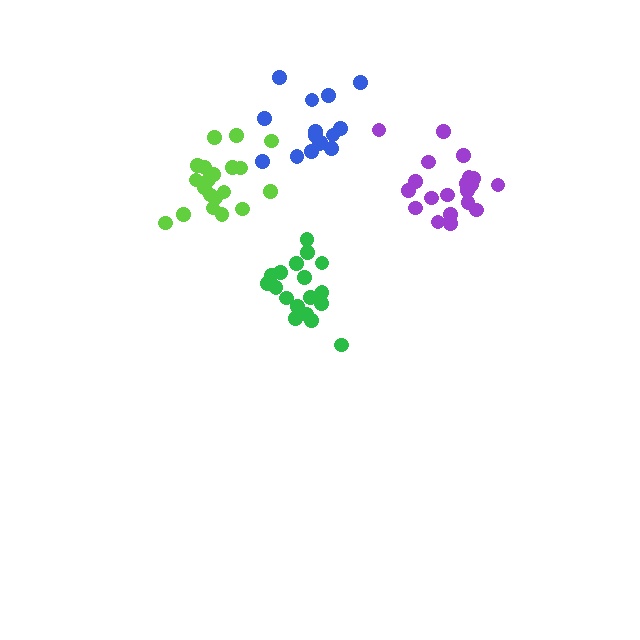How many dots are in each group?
Group 1: 20 dots, Group 2: 19 dots, Group 3: 15 dots, Group 4: 20 dots (74 total).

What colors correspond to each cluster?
The clusters are colored: purple, green, blue, lime.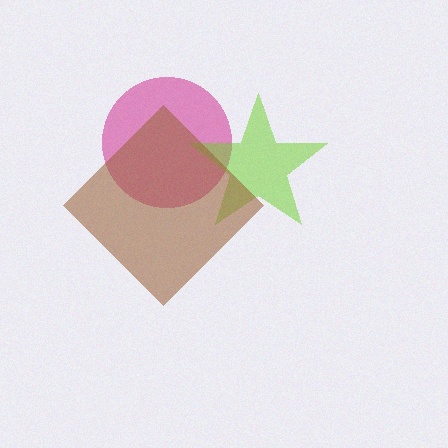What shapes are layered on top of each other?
The layered shapes are: a magenta circle, a lime star, a brown diamond.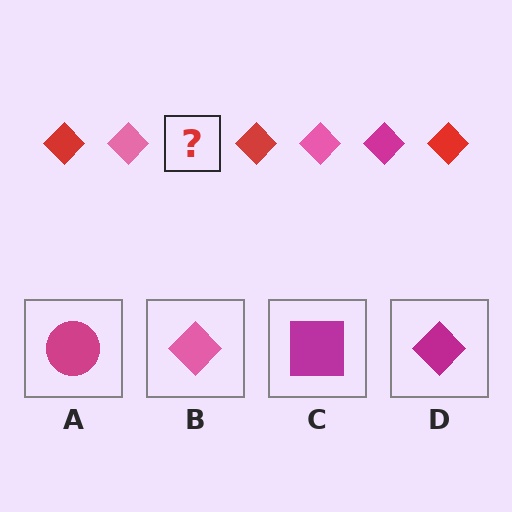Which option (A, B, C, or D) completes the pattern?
D.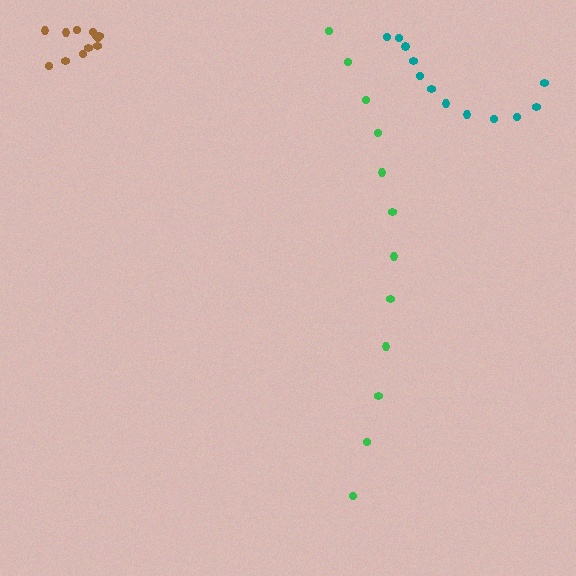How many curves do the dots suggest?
There are 3 distinct paths.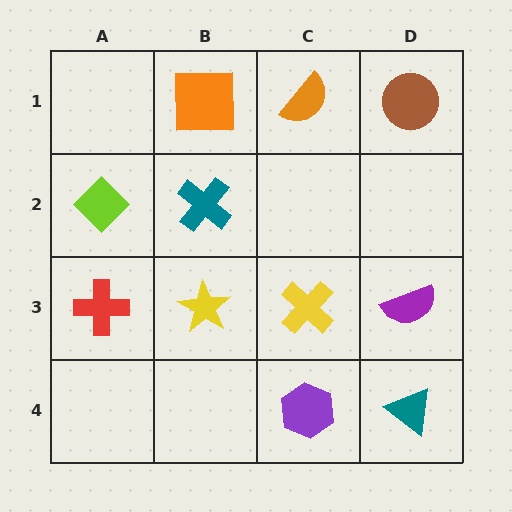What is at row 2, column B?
A teal cross.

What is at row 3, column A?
A red cross.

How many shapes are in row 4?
2 shapes.